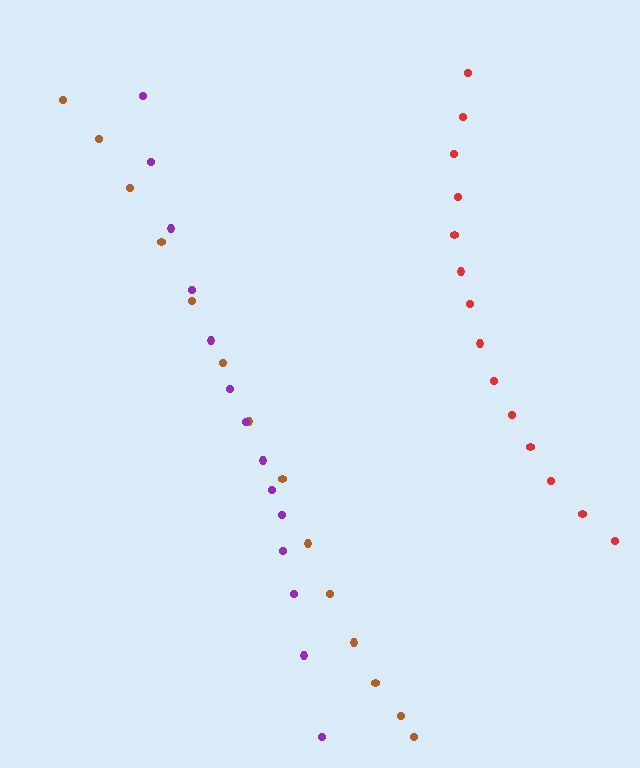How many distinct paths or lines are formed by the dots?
There are 3 distinct paths.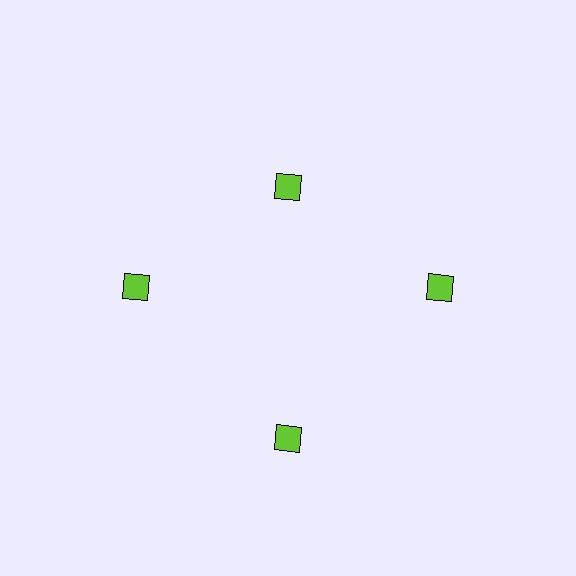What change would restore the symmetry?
The symmetry would be restored by moving it outward, back onto the ring so that all 4 diamonds sit at equal angles and equal distance from the center.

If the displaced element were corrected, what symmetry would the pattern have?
It would have 4-fold rotational symmetry — the pattern would map onto itself every 90 degrees.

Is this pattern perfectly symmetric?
No. The 4 lime diamonds are arranged in a ring, but one element near the 12 o'clock position is pulled inward toward the center, breaking the 4-fold rotational symmetry.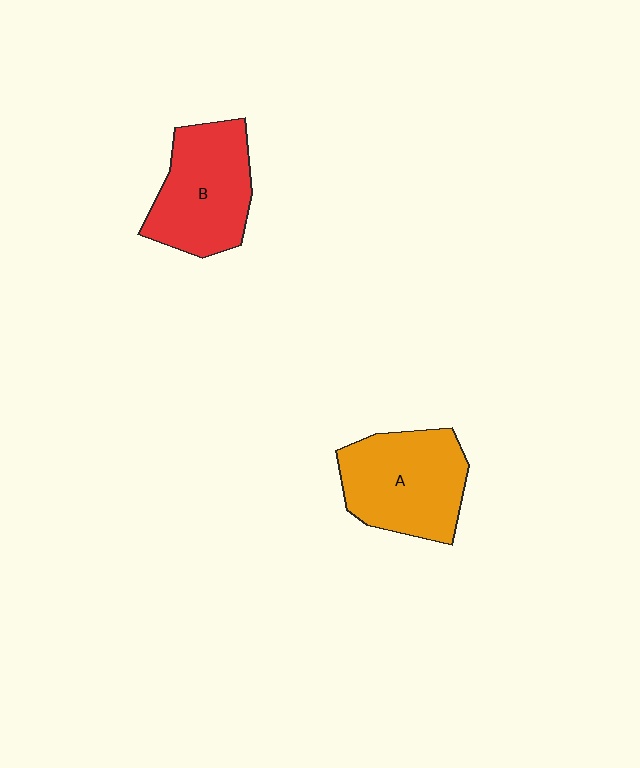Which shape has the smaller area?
Shape B (red).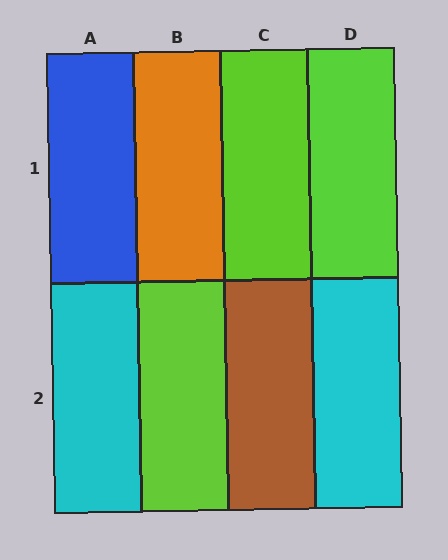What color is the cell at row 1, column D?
Lime.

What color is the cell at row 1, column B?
Orange.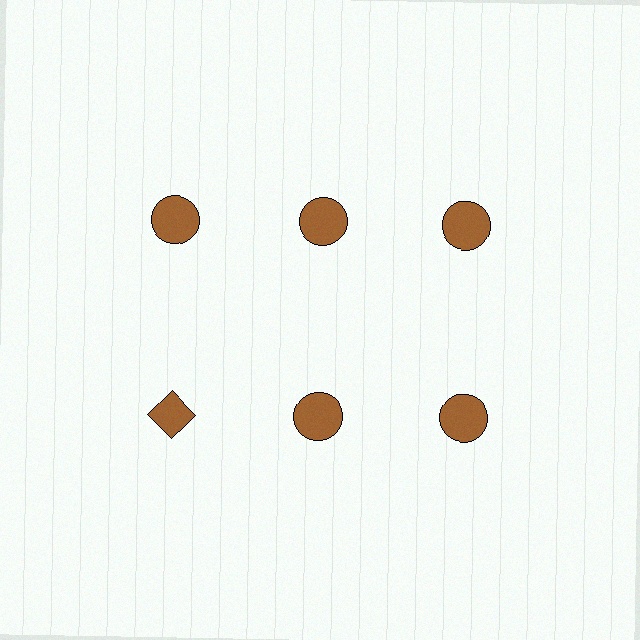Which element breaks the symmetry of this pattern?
The brown diamond in the second row, leftmost column breaks the symmetry. All other shapes are brown circles.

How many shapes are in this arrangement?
There are 6 shapes arranged in a grid pattern.